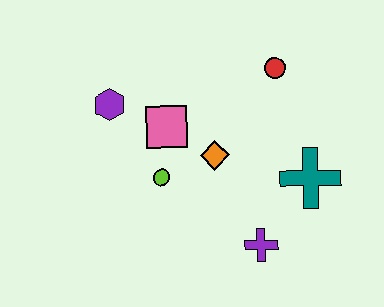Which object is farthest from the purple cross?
The purple hexagon is farthest from the purple cross.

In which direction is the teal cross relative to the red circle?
The teal cross is below the red circle.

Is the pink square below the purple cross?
No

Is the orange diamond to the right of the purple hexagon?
Yes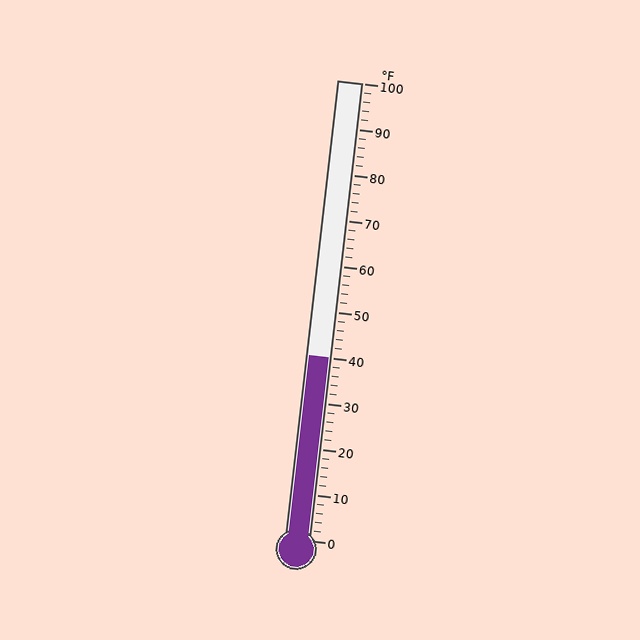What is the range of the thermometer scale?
The thermometer scale ranges from 0°F to 100°F.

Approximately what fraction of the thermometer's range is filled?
The thermometer is filled to approximately 40% of its range.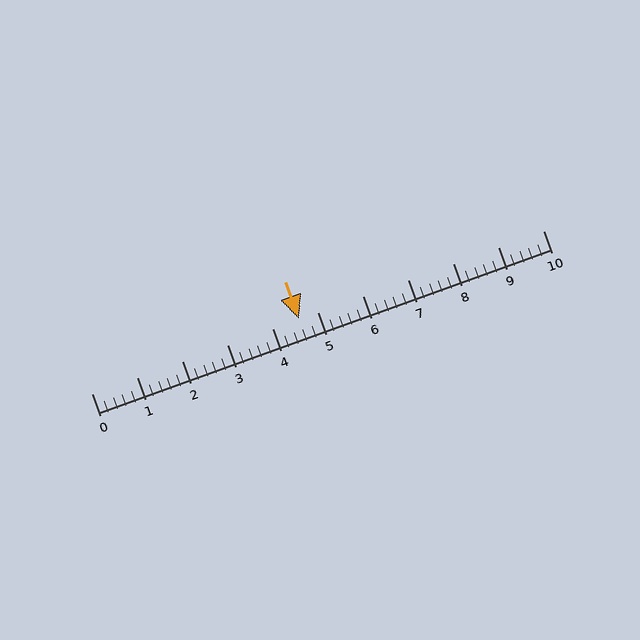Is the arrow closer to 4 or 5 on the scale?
The arrow is closer to 5.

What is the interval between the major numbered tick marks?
The major tick marks are spaced 1 units apart.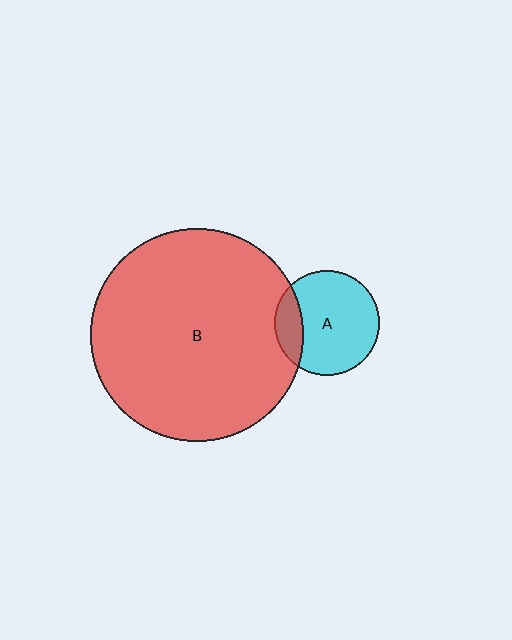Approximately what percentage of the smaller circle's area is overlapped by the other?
Approximately 20%.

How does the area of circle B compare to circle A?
Approximately 4.1 times.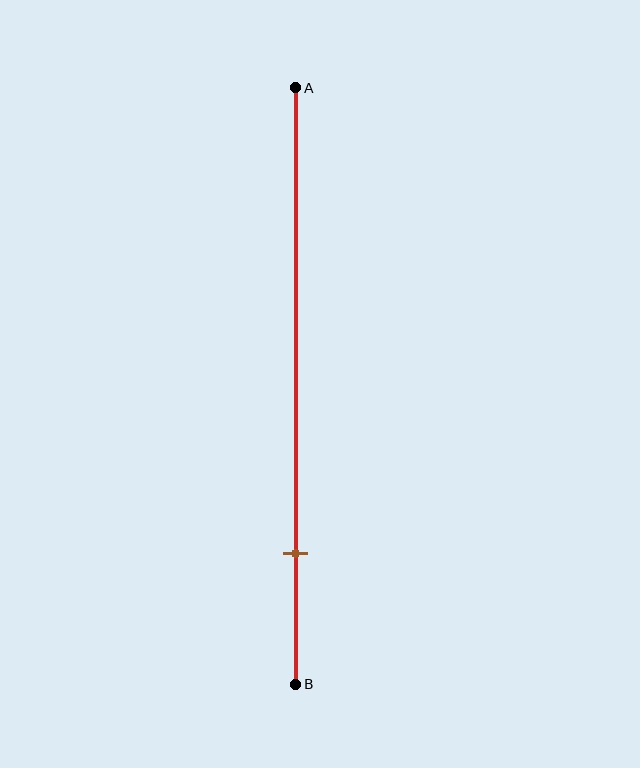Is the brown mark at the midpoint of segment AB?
No, the mark is at about 80% from A, not at the 50% midpoint.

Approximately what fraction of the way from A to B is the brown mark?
The brown mark is approximately 80% of the way from A to B.